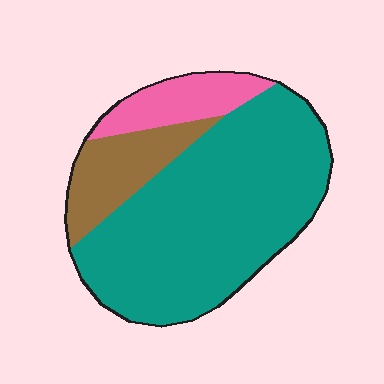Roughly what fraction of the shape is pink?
Pink takes up about one eighth (1/8) of the shape.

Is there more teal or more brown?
Teal.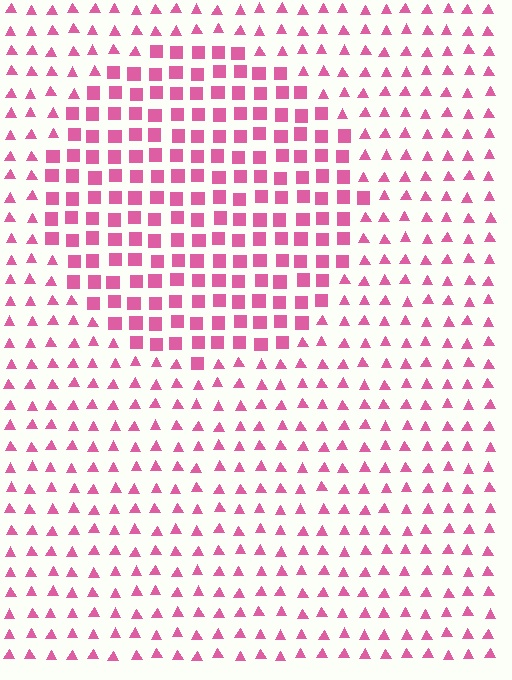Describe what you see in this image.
The image is filled with small pink elements arranged in a uniform grid. A circle-shaped region contains squares, while the surrounding area contains triangles. The boundary is defined purely by the change in element shape.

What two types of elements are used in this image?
The image uses squares inside the circle region and triangles outside it.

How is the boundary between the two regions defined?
The boundary is defined by a change in element shape: squares inside vs. triangles outside. All elements share the same color and spacing.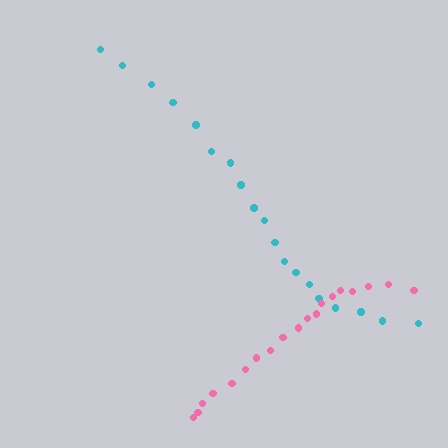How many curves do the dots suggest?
There are 2 distinct paths.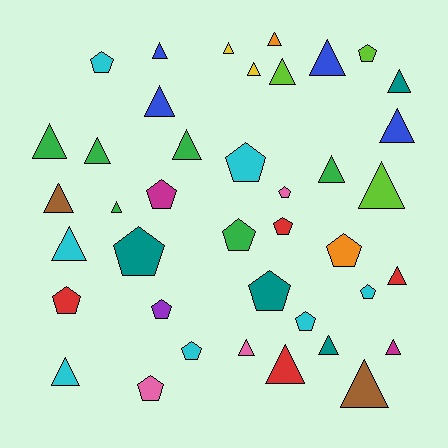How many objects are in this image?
There are 40 objects.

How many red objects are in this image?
There are 4 red objects.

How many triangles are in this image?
There are 24 triangles.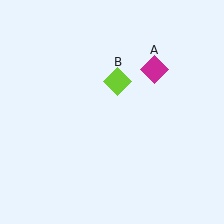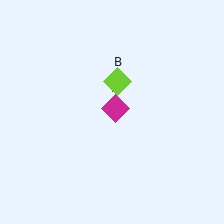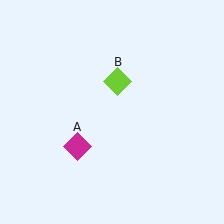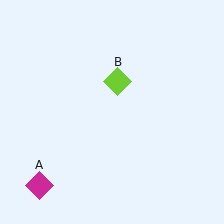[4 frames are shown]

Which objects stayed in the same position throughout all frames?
Lime diamond (object B) remained stationary.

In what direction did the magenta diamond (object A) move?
The magenta diamond (object A) moved down and to the left.